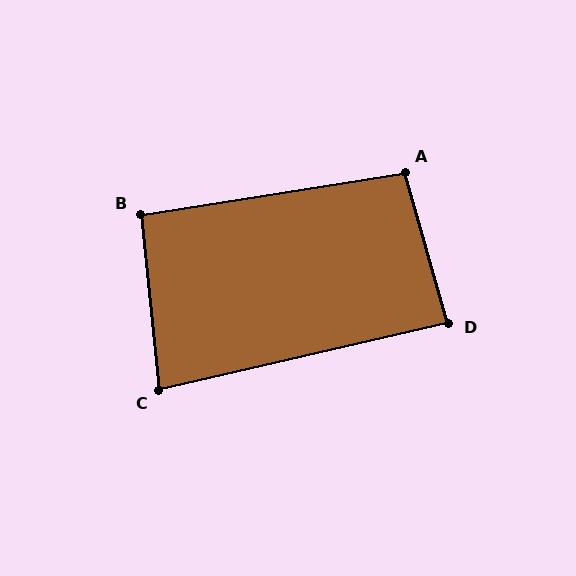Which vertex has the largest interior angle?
A, at approximately 97 degrees.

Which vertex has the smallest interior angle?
C, at approximately 83 degrees.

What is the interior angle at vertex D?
Approximately 87 degrees (approximately right).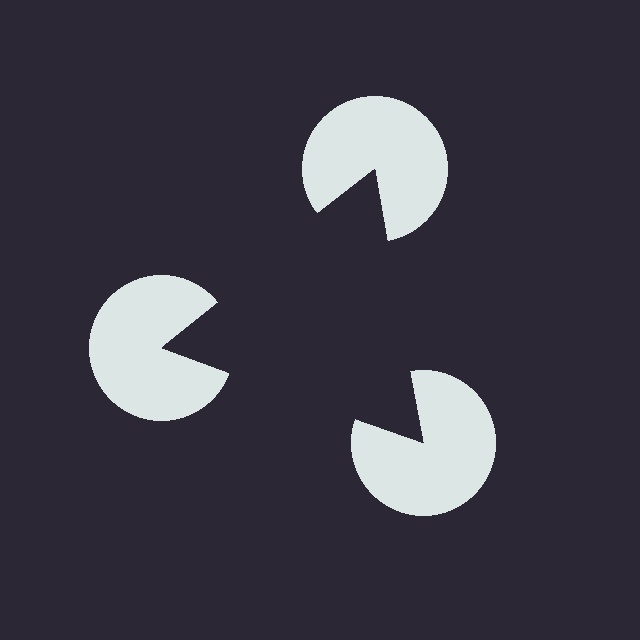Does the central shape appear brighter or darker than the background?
It typically appears slightly darker than the background, even though no actual brightness change is drawn.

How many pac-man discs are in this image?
There are 3 — one at each vertex of the illusory triangle.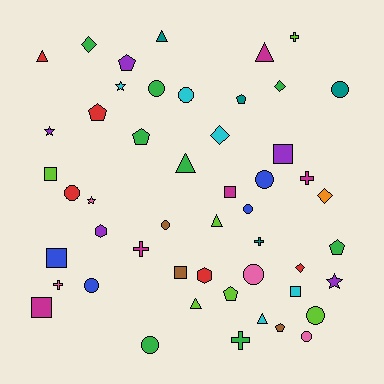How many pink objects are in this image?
There are 4 pink objects.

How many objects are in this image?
There are 50 objects.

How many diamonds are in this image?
There are 5 diamonds.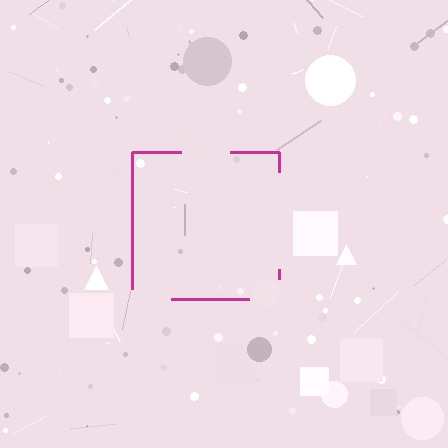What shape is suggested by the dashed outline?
The dashed outline suggests a square.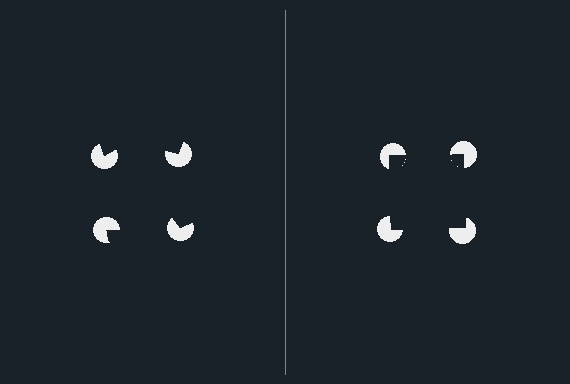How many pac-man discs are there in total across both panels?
8 — 4 on each side.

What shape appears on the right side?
An illusory square.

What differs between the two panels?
The pac-man discs are positioned identically on both sides; only the wedge orientations differ. On the right they align to a square; on the left they are misaligned.